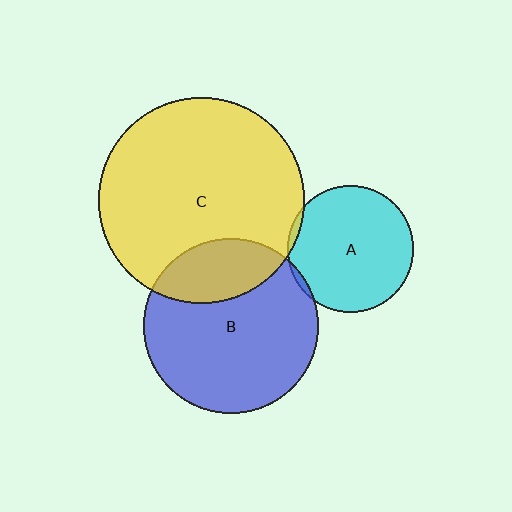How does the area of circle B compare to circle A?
Approximately 1.9 times.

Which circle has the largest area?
Circle C (yellow).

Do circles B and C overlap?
Yes.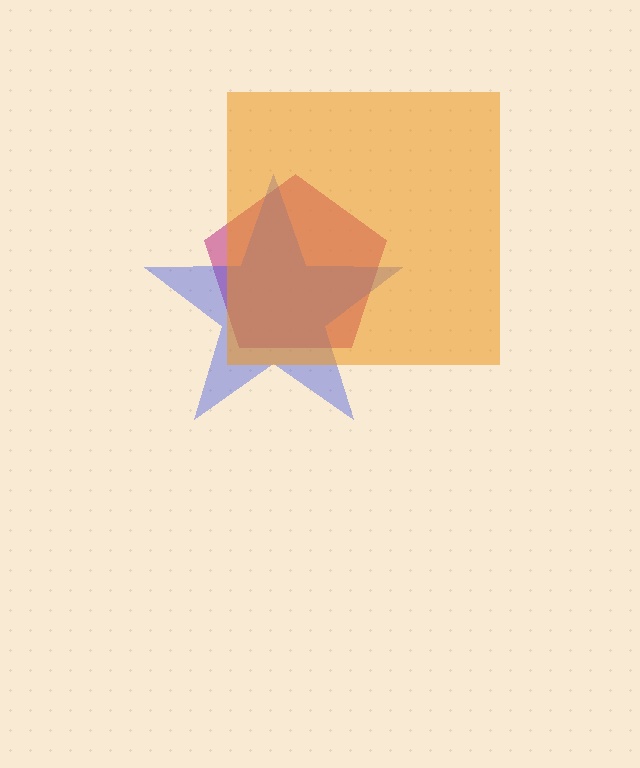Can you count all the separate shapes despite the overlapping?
Yes, there are 3 separate shapes.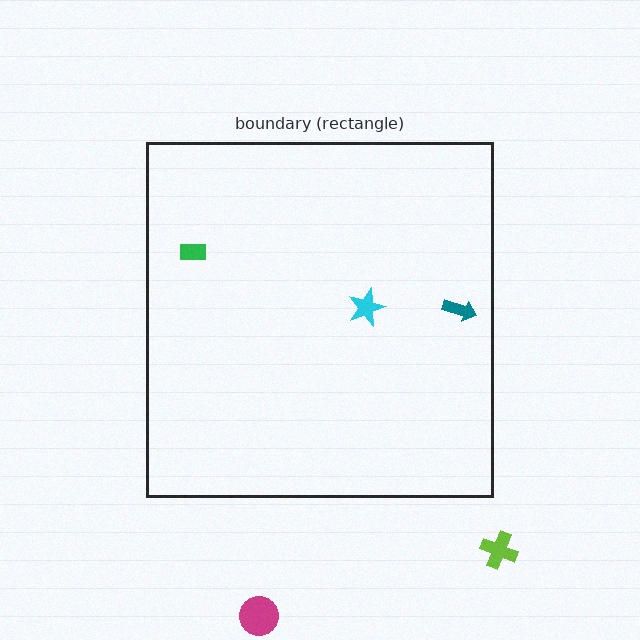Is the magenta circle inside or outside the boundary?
Outside.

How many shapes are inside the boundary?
3 inside, 2 outside.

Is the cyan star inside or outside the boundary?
Inside.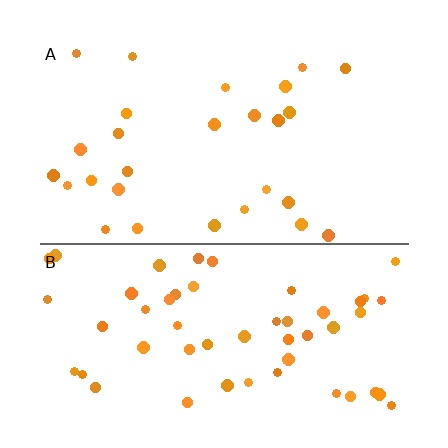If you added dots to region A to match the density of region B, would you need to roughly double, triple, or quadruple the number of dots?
Approximately double.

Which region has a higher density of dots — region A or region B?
B (the bottom).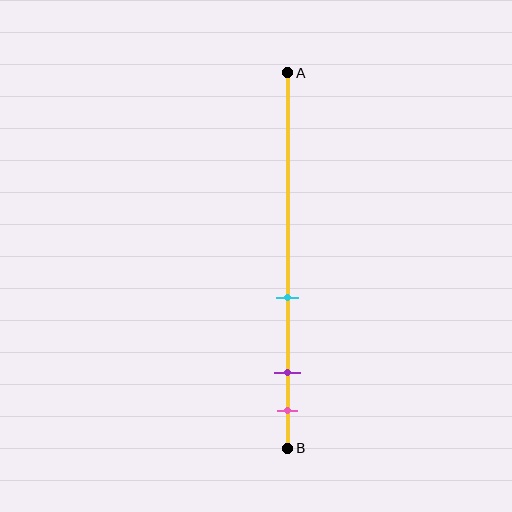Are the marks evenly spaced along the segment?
No, the marks are not evenly spaced.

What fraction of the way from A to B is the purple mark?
The purple mark is approximately 80% (0.8) of the way from A to B.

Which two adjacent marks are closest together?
The purple and pink marks are the closest adjacent pair.